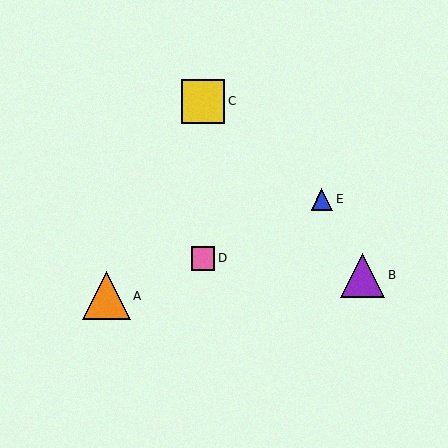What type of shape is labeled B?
Shape B is a purple triangle.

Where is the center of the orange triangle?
The center of the orange triangle is at (106, 296).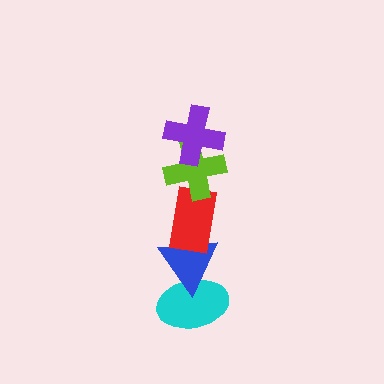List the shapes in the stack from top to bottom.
From top to bottom: the purple cross, the lime cross, the red rectangle, the blue triangle, the cyan ellipse.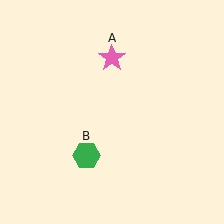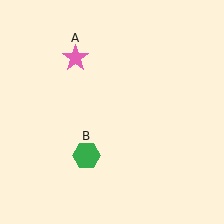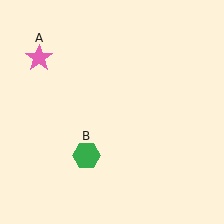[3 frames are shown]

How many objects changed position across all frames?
1 object changed position: pink star (object A).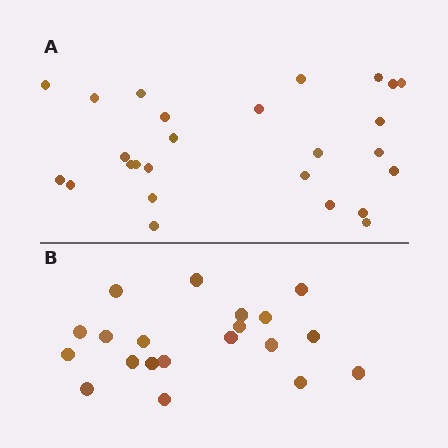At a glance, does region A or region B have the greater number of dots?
Region A (the top region) has more dots.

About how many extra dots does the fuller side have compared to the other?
Region A has about 6 more dots than region B.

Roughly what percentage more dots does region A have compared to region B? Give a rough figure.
About 30% more.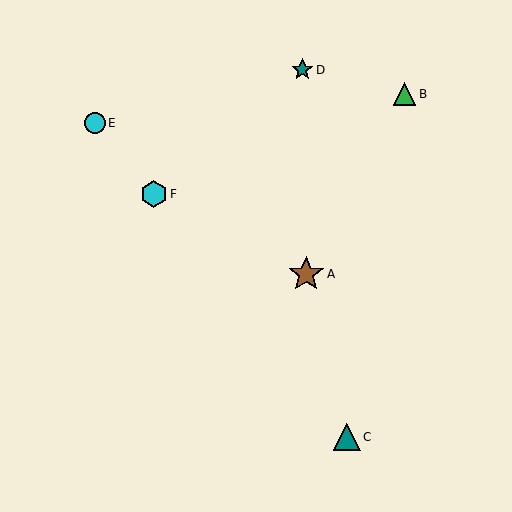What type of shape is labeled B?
Shape B is a green triangle.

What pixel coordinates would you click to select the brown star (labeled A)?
Click at (306, 274) to select the brown star A.